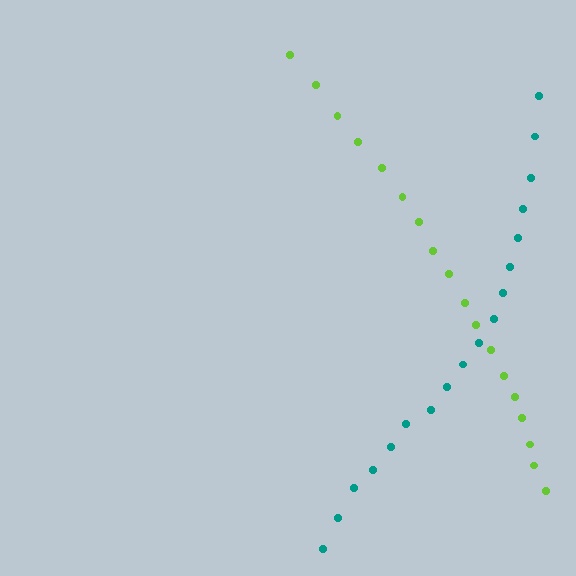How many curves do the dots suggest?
There are 2 distinct paths.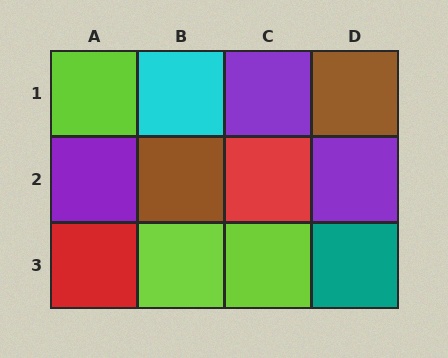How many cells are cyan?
1 cell is cyan.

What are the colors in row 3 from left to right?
Red, lime, lime, teal.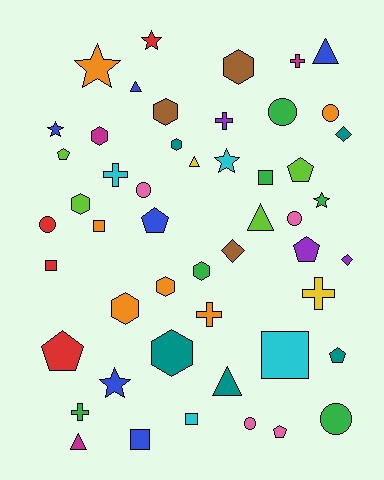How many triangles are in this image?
There are 6 triangles.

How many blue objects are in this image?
There are 6 blue objects.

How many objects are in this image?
There are 50 objects.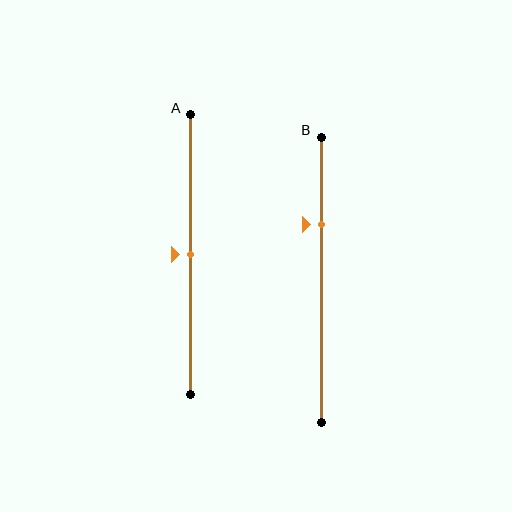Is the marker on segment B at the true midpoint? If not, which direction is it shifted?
No, the marker on segment B is shifted upward by about 19% of the segment length.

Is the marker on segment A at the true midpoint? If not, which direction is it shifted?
Yes, the marker on segment A is at the true midpoint.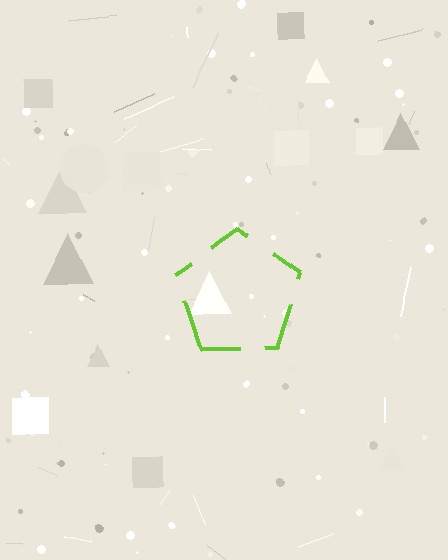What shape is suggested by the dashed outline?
The dashed outline suggests a pentagon.